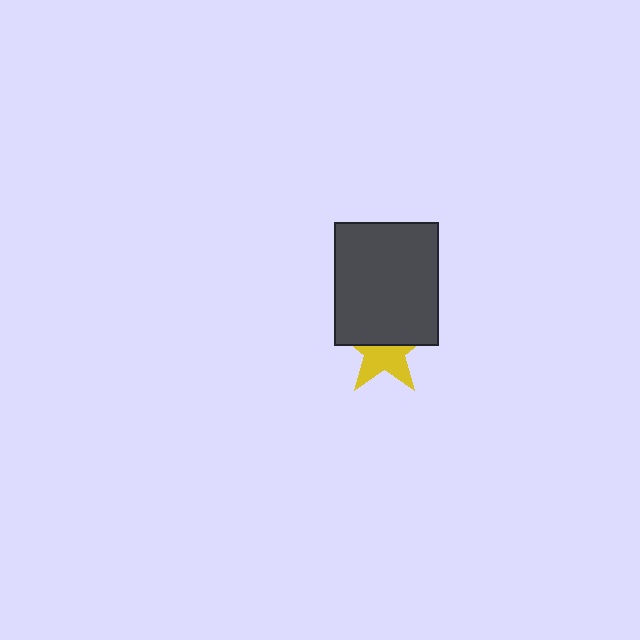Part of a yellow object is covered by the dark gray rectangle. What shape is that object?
It is a star.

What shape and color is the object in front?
The object in front is a dark gray rectangle.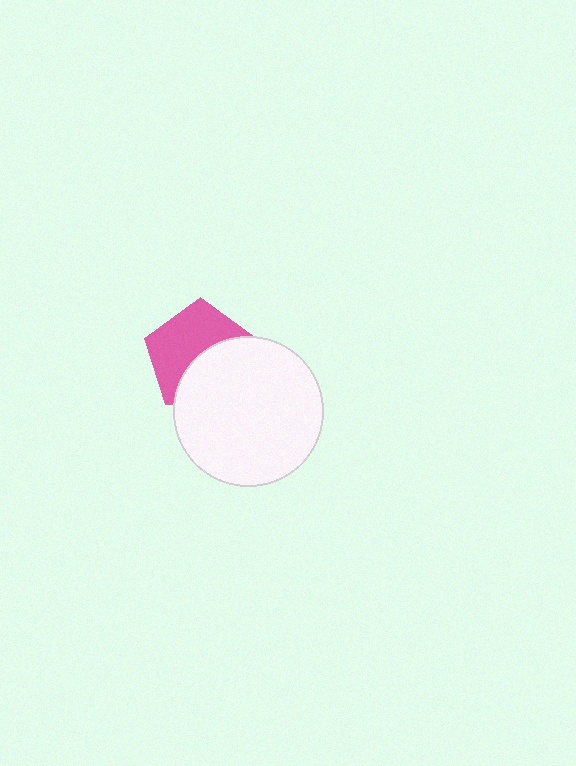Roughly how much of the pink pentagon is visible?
About half of it is visible (roughly 54%).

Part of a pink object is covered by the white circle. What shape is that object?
It is a pentagon.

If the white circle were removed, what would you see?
You would see the complete pink pentagon.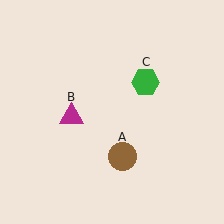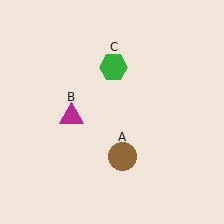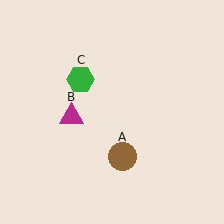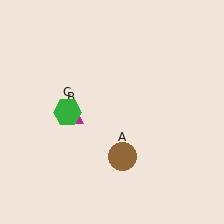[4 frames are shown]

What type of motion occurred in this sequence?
The green hexagon (object C) rotated counterclockwise around the center of the scene.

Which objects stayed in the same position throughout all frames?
Brown circle (object A) and magenta triangle (object B) remained stationary.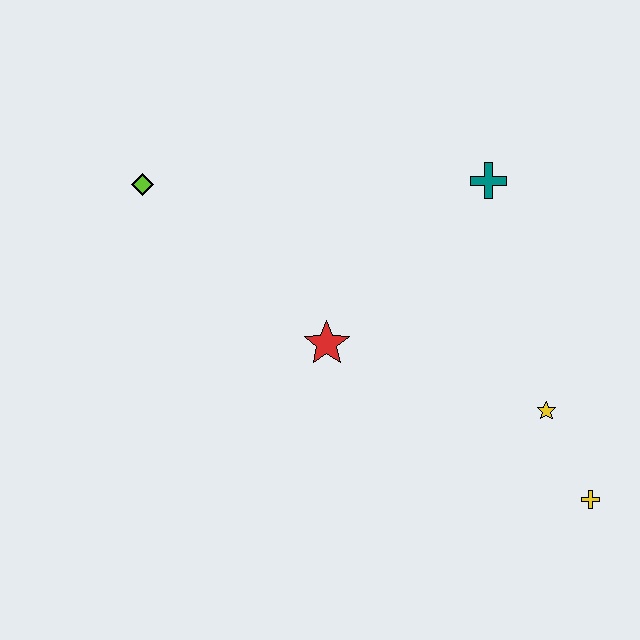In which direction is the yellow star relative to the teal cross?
The yellow star is below the teal cross.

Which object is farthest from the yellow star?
The lime diamond is farthest from the yellow star.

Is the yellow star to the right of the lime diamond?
Yes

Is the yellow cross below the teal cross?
Yes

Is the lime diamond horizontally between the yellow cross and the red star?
No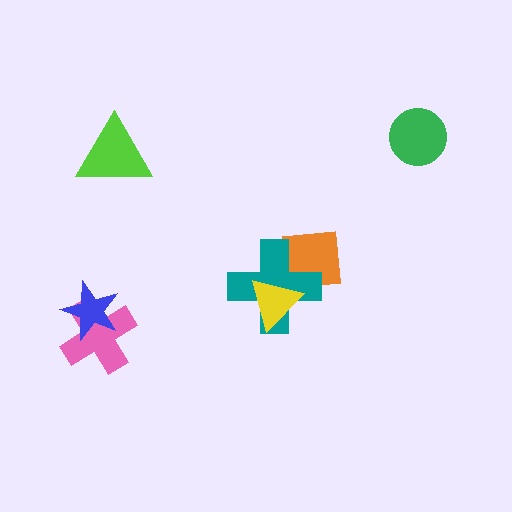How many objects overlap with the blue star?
1 object overlaps with the blue star.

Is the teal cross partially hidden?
Yes, it is partially covered by another shape.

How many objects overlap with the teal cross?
2 objects overlap with the teal cross.